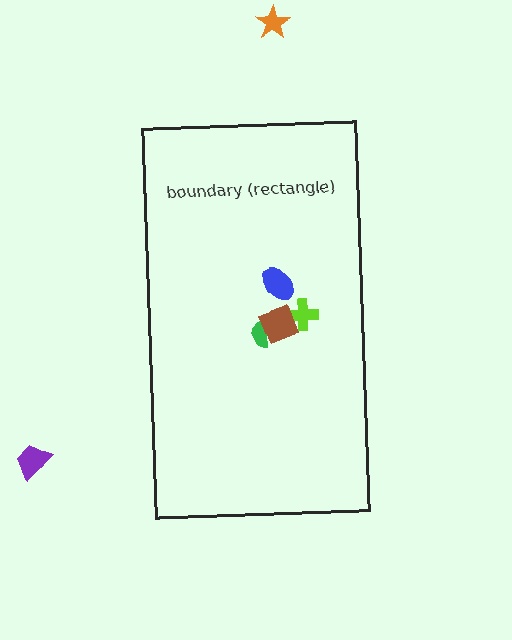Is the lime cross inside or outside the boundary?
Inside.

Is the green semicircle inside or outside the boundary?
Inside.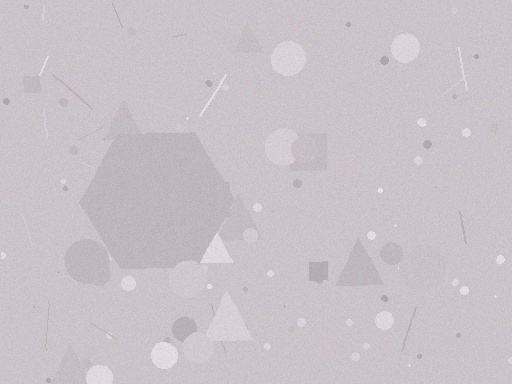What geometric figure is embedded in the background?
A hexagon is embedded in the background.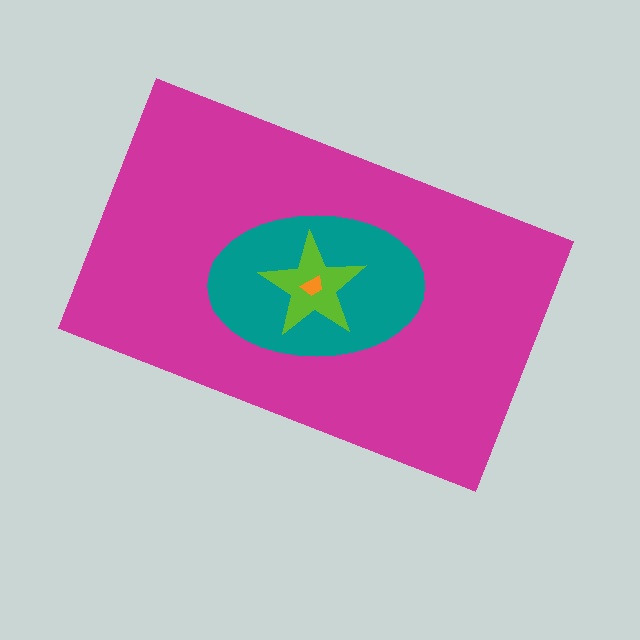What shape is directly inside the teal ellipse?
The lime star.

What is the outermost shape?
The magenta rectangle.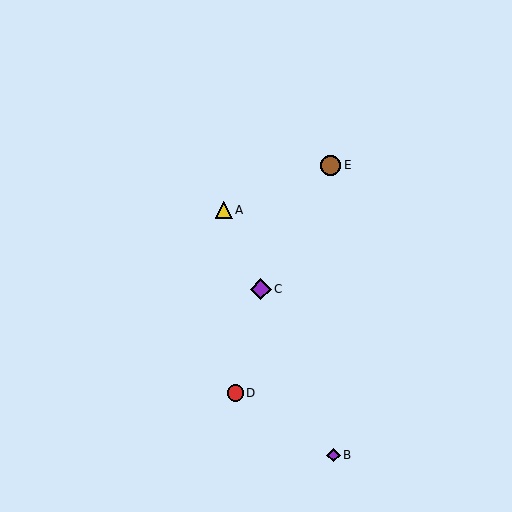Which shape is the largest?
The purple diamond (labeled C) is the largest.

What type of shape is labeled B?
Shape B is a purple diamond.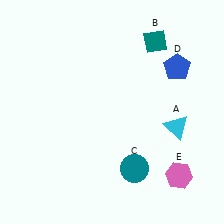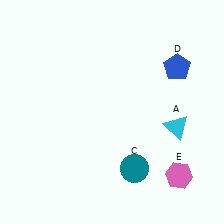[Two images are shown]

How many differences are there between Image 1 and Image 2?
There is 1 difference between the two images.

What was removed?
The teal diamond (B) was removed in Image 2.